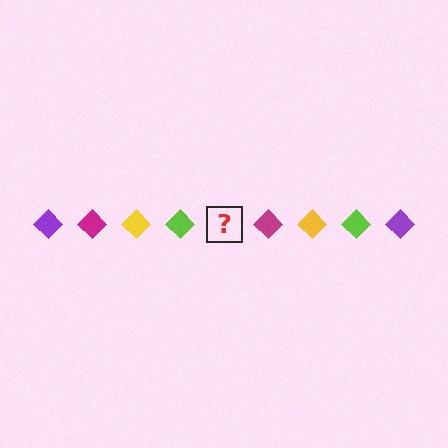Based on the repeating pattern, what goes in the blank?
The blank should be a purple diamond.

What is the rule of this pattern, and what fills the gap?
The rule is that the pattern cycles through purple, magenta, yellow, lime diamonds. The gap should be filled with a purple diamond.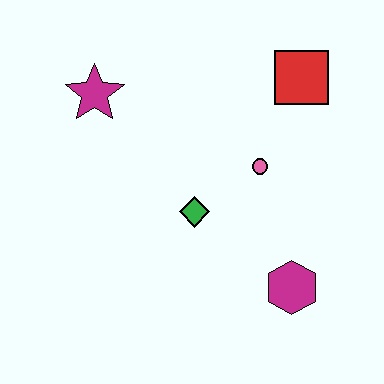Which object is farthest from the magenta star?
The magenta hexagon is farthest from the magenta star.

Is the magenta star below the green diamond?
No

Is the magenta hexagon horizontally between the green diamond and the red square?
Yes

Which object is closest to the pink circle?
The green diamond is closest to the pink circle.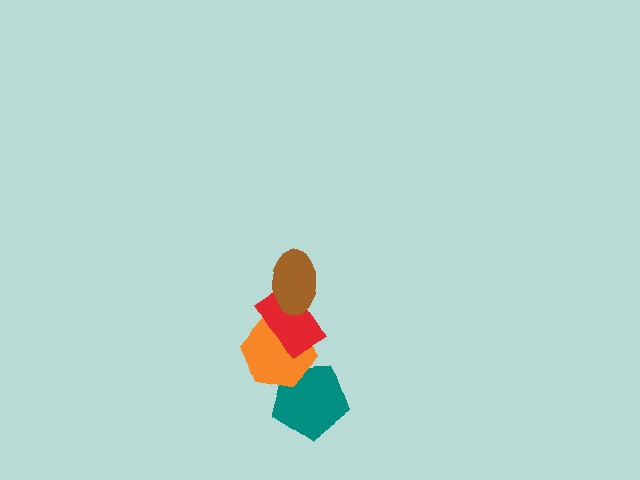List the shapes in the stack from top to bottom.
From top to bottom: the brown ellipse, the red rectangle, the orange hexagon, the teal pentagon.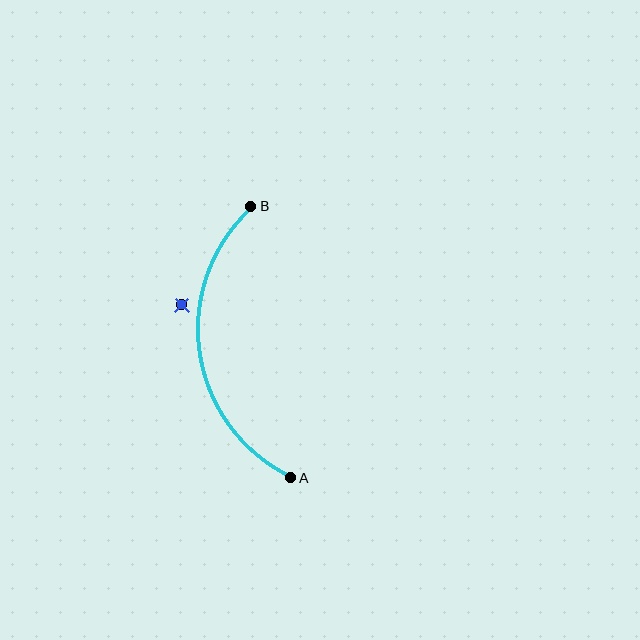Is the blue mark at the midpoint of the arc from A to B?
No — the blue mark does not lie on the arc at all. It sits slightly outside the curve.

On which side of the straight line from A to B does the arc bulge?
The arc bulges to the left of the straight line connecting A and B.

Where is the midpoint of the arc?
The arc midpoint is the point on the curve farthest from the straight line joining A and B. It sits to the left of that line.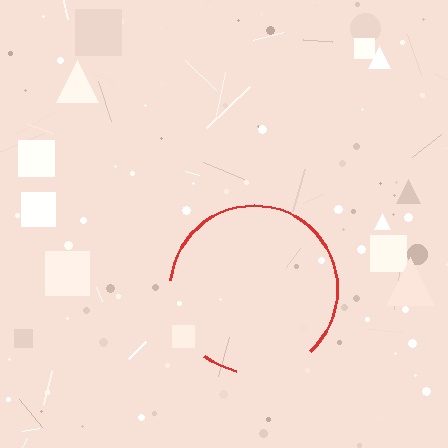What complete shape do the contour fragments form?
The contour fragments form a circle.